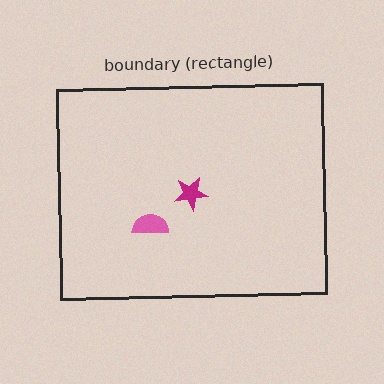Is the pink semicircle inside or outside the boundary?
Inside.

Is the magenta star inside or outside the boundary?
Inside.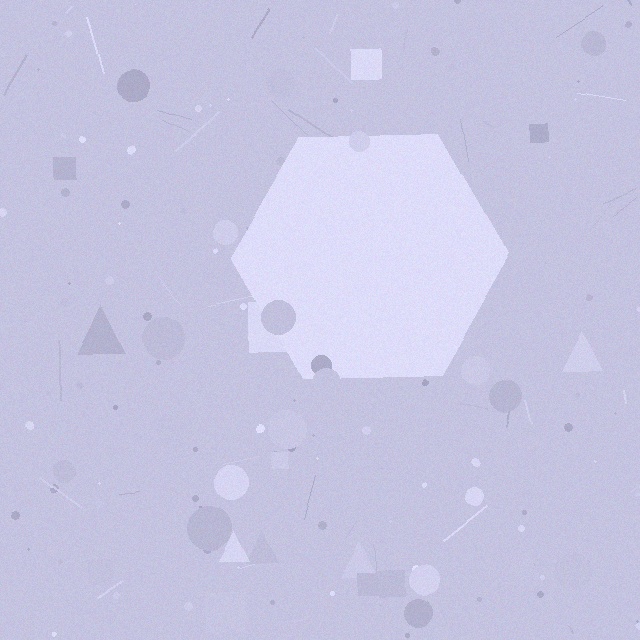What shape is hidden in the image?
A hexagon is hidden in the image.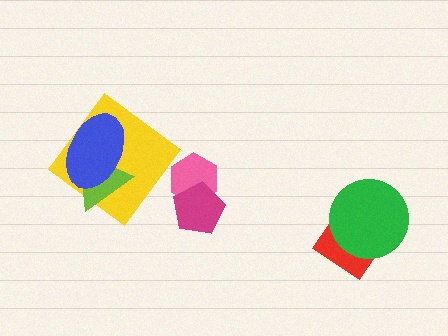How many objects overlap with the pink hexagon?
1 object overlaps with the pink hexagon.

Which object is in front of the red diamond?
The green circle is in front of the red diamond.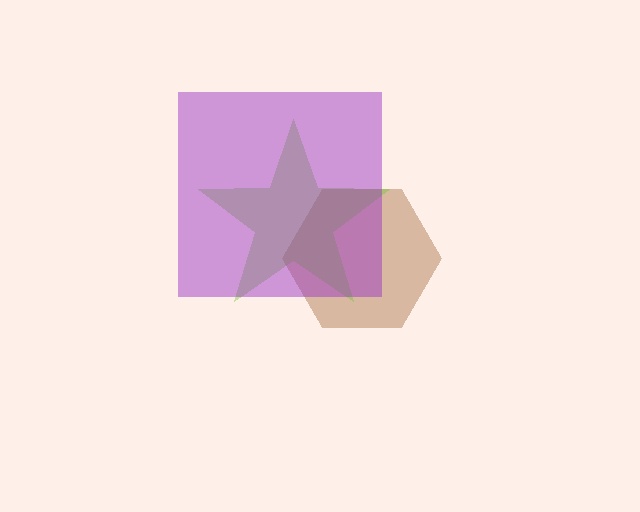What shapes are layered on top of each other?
The layered shapes are: a brown hexagon, a lime star, a purple square.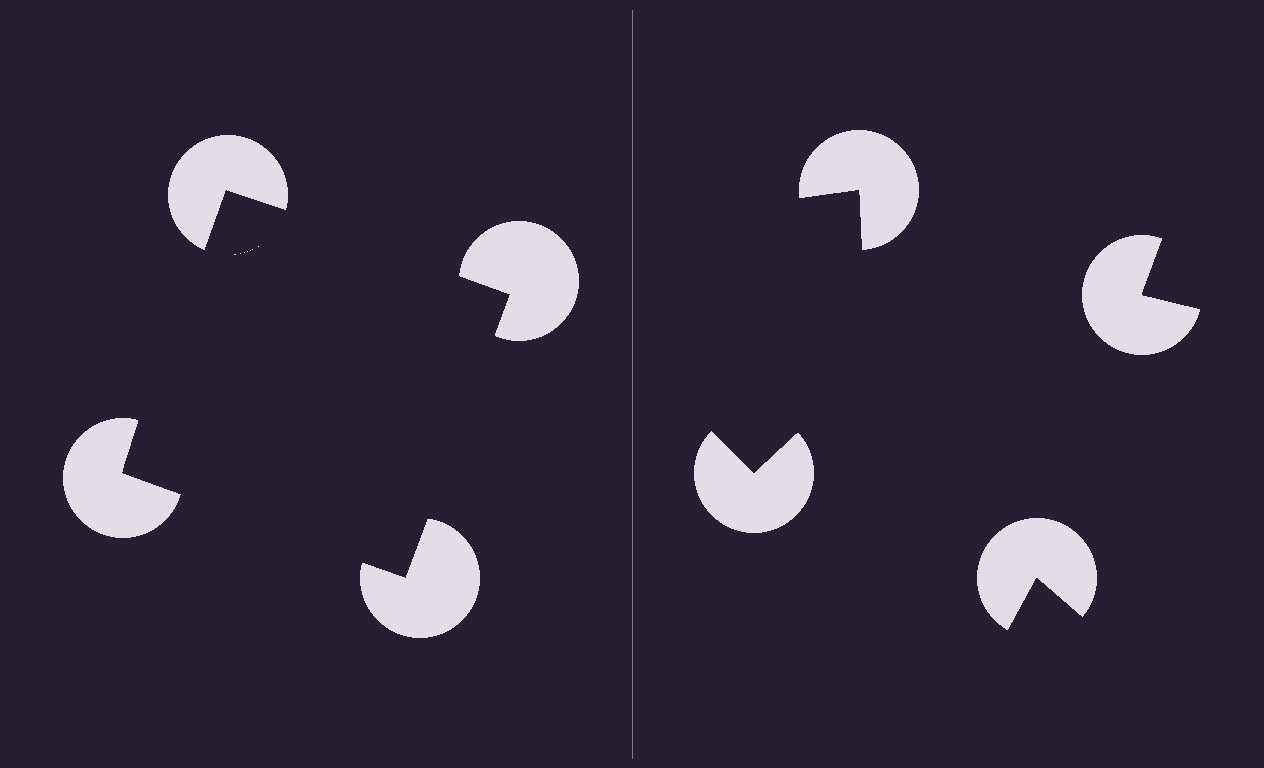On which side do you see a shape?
An illusory square appears on the left side. On the right side the wedge cuts are rotated, so no coherent shape forms.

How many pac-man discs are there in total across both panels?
8 — 4 on each side.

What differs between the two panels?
The pac-man discs are positioned identically on both sides; only the wedge orientations differ. On the left they align to a square; on the right they are misaligned.